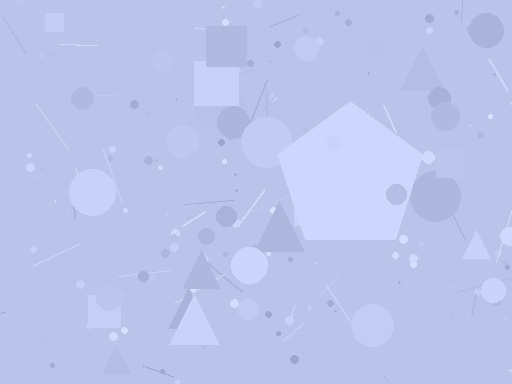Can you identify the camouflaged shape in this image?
The camouflaged shape is a pentagon.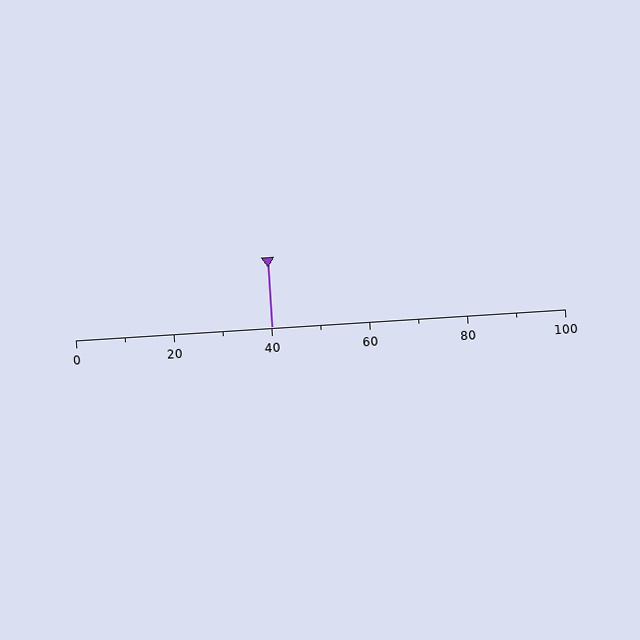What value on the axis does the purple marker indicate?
The marker indicates approximately 40.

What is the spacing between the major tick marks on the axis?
The major ticks are spaced 20 apart.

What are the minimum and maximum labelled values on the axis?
The axis runs from 0 to 100.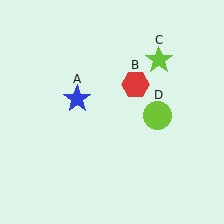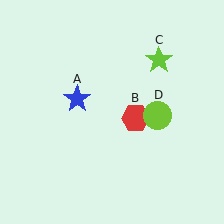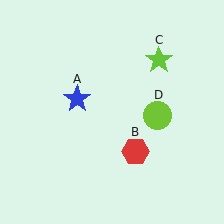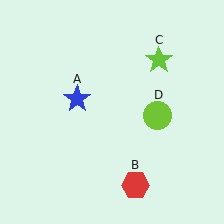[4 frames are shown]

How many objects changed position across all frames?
1 object changed position: red hexagon (object B).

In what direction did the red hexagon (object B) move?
The red hexagon (object B) moved down.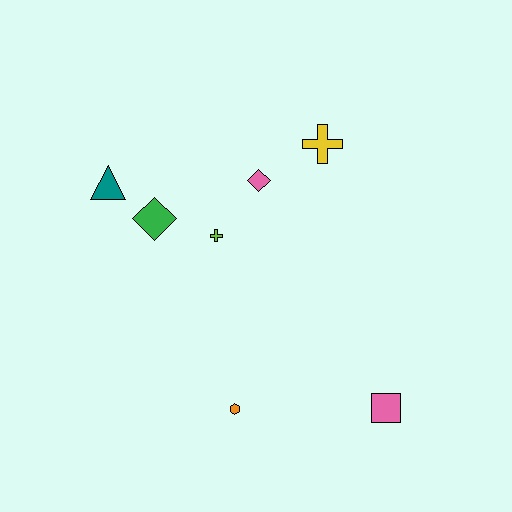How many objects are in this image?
There are 7 objects.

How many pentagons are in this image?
There are no pentagons.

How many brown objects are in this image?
There are no brown objects.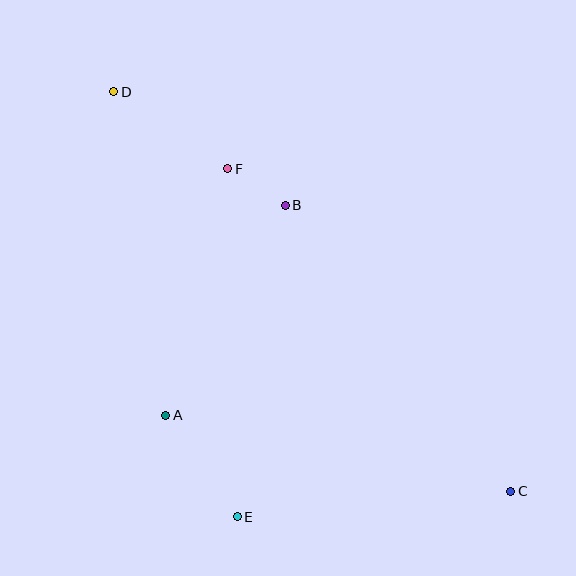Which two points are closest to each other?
Points B and F are closest to each other.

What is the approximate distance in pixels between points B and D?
The distance between B and D is approximately 205 pixels.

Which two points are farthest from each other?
Points C and D are farthest from each other.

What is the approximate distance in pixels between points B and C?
The distance between B and C is approximately 364 pixels.